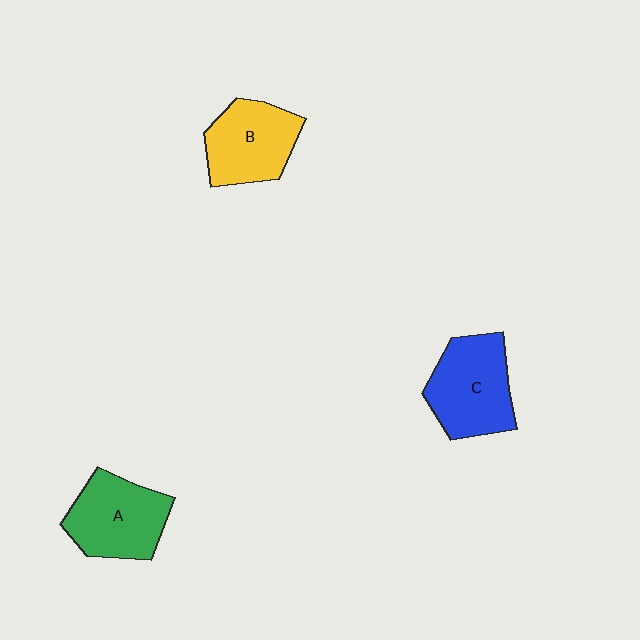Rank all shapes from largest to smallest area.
From largest to smallest: C (blue), A (green), B (yellow).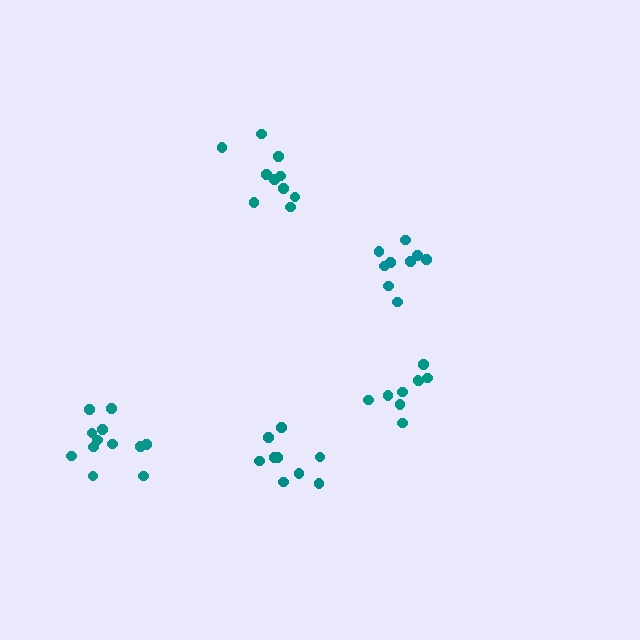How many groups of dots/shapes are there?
There are 5 groups.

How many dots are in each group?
Group 1: 9 dots, Group 2: 10 dots, Group 3: 9 dots, Group 4: 9 dots, Group 5: 12 dots (49 total).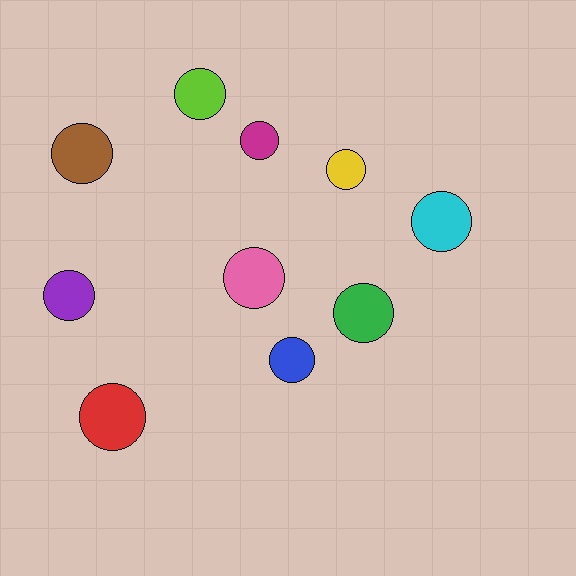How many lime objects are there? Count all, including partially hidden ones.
There is 1 lime object.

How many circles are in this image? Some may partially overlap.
There are 10 circles.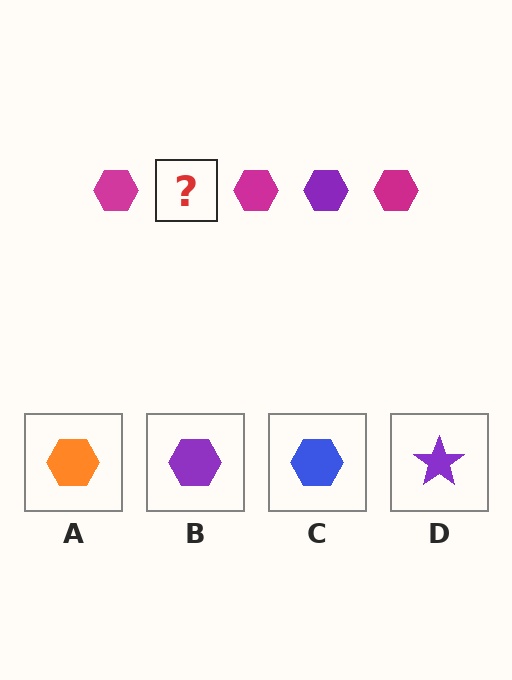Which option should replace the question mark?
Option B.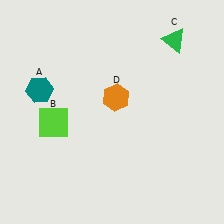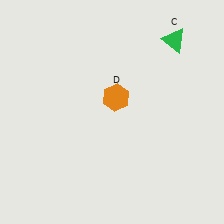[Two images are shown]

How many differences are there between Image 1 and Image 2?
There are 2 differences between the two images.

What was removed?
The lime square (B), the teal hexagon (A) were removed in Image 2.